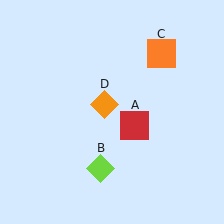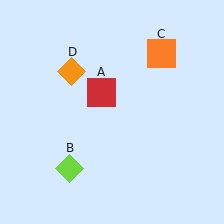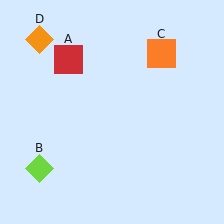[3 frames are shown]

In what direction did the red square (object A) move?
The red square (object A) moved up and to the left.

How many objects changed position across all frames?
3 objects changed position: red square (object A), lime diamond (object B), orange diamond (object D).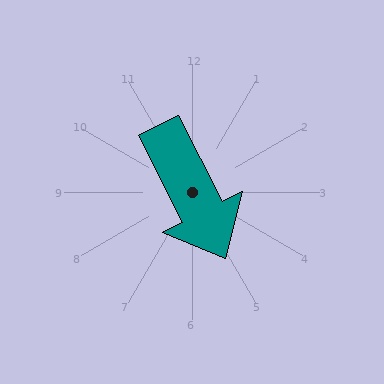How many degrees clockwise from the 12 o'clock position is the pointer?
Approximately 153 degrees.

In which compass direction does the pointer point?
Southeast.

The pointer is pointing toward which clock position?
Roughly 5 o'clock.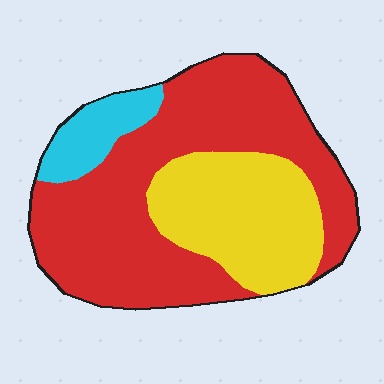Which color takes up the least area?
Cyan, at roughly 10%.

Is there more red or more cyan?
Red.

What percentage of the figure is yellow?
Yellow takes up about one third (1/3) of the figure.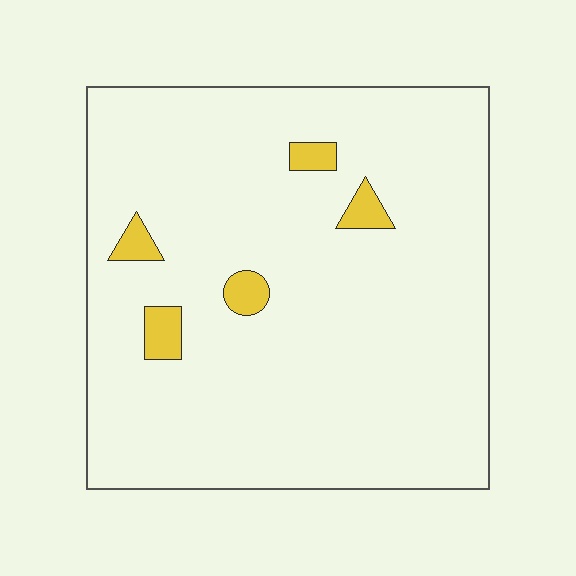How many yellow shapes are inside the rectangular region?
5.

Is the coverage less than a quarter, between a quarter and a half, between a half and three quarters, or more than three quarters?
Less than a quarter.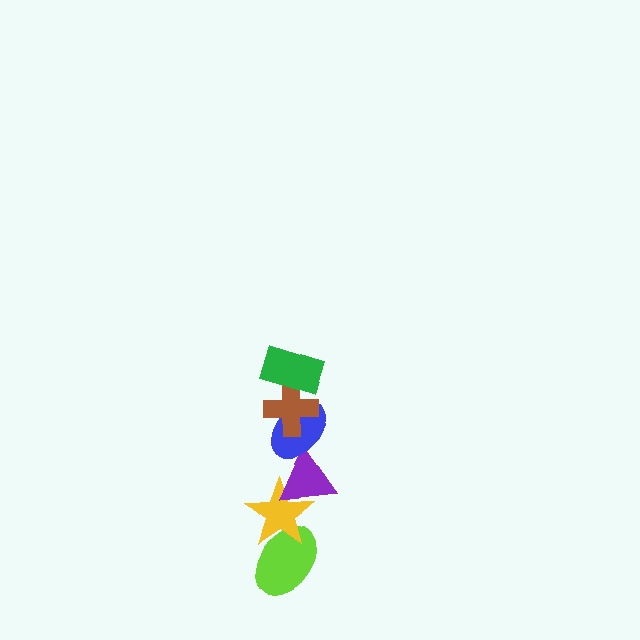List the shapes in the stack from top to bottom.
From top to bottom: the green rectangle, the brown cross, the blue ellipse, the purple triangle, the yellow star, the lime ellipse.